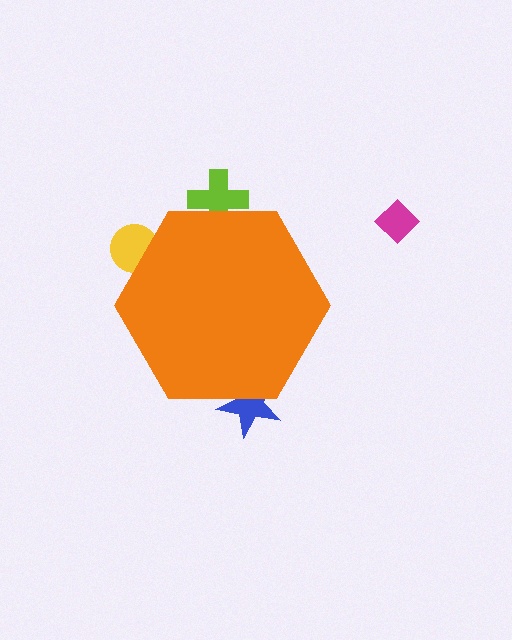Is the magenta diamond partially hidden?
No, the magenta diamond is fully visible.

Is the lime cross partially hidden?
Yes, the lime cross is partially hidden behind the orange hexagon.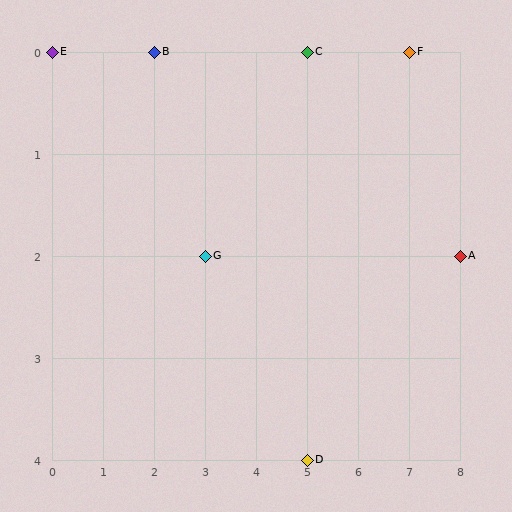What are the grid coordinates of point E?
Point E is at grid coordinates (0, 0).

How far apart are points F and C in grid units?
Points F and C are 2 columns apart.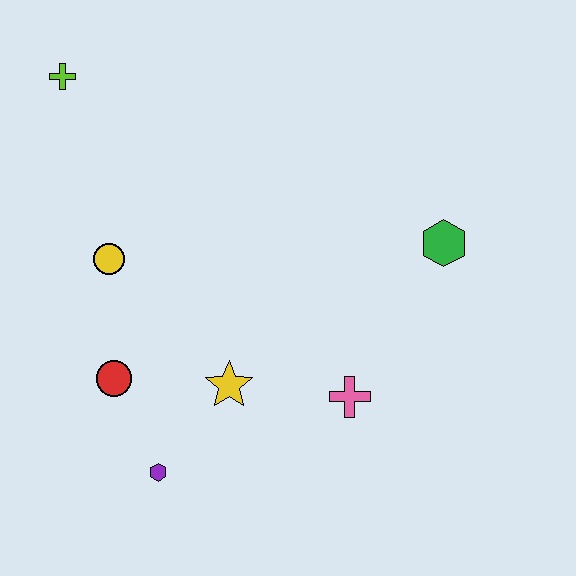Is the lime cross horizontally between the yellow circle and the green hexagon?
No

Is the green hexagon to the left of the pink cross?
No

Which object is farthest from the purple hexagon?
The lime cross is farthest from the purple hexagon.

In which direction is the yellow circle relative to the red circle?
The yellow circle is above the red circle.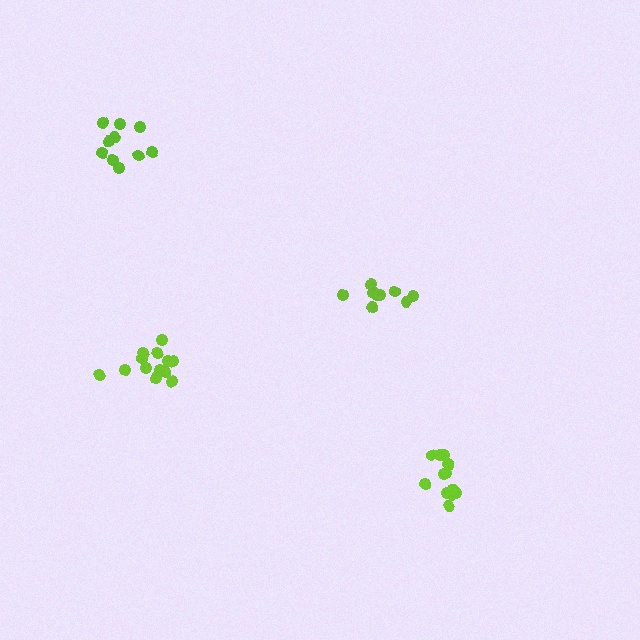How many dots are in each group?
Group 1: 10 dots, Group 2: 14 dots, Group 3: 13 dots, Group 4: 10 dots (47 total).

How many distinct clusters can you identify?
There are 4 distinct clusters.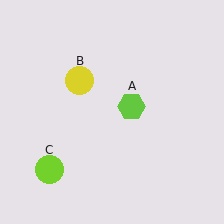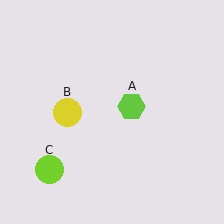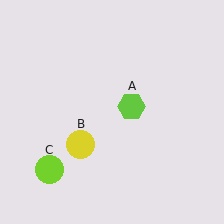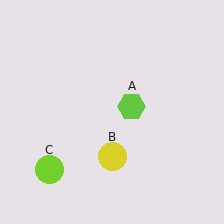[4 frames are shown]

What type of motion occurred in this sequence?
The yellow circle (object B) rotated counterclockwise around the center of the scene.